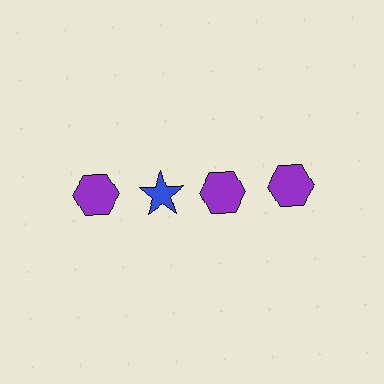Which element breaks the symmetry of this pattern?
The blue star in the top row, second from left column breaks the symmetry. All other shapes are purple hexagons.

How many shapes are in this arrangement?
There are 4 shapes arranged in a grid pattern.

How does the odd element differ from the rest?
It differs in both color (blue instead of purple) and shape (star instead of hexagon).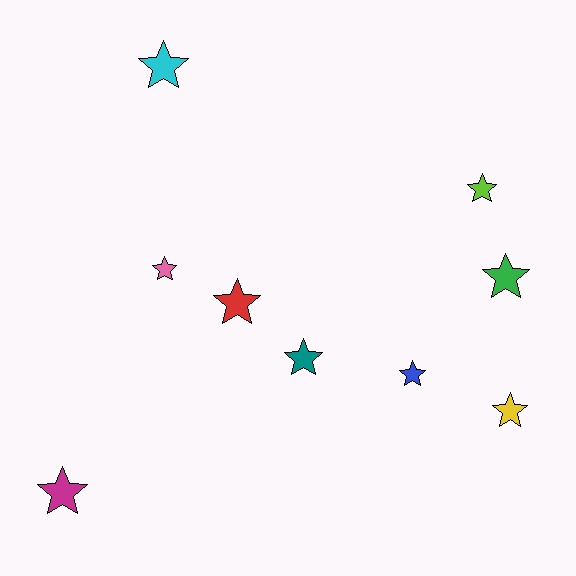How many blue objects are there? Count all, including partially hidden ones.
There is 1 blue object.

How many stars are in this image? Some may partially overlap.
There are 9 stars.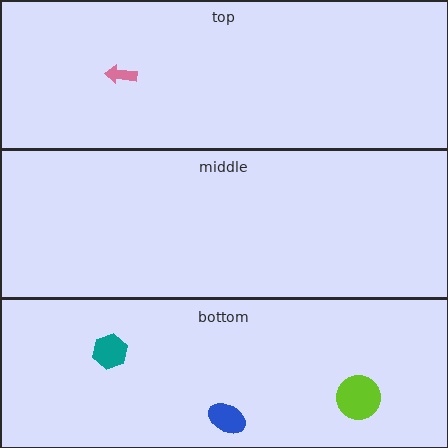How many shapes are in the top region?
1.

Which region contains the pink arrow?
The top region.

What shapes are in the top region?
The pink arrow.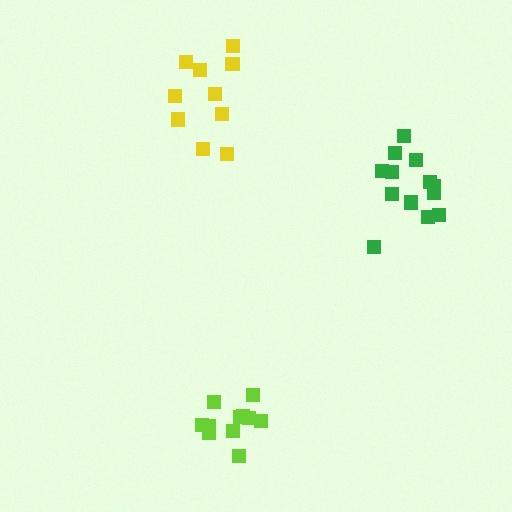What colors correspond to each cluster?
The clusters are colored: yellow, green, lime.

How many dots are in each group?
Group 1: 10 dots, Group 2: 13 dots, Group 3: 11 dots (34 total).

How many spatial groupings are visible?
There are 3 spatial groupings.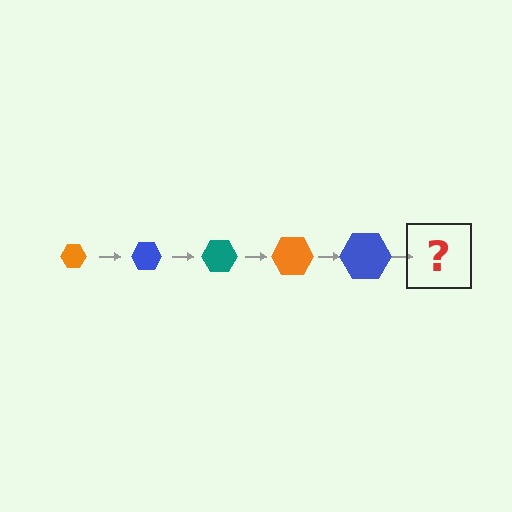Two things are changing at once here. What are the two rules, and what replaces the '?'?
The two rules are that the hexagon grows larger each step and the color cycles through orange, blue, and teal. The '?' should be a teal hexagon, larger than the previous one.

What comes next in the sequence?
The next element should be a teal hexagon, larger than the previous one.